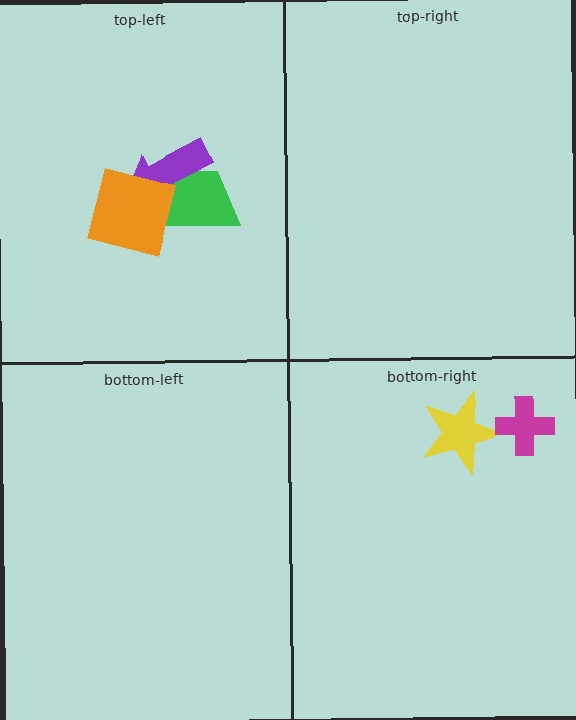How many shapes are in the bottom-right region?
2.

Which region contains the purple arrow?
The top-left region.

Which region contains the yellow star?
The bottom-right region.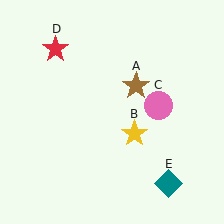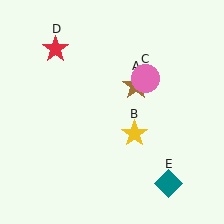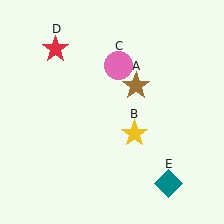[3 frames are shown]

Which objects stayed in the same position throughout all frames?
Brown star (object A) and yellow star (object B) and red star (object D) and teal diamond (object E) remained stationary.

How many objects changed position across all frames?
1 object changed position: pink circle (object C).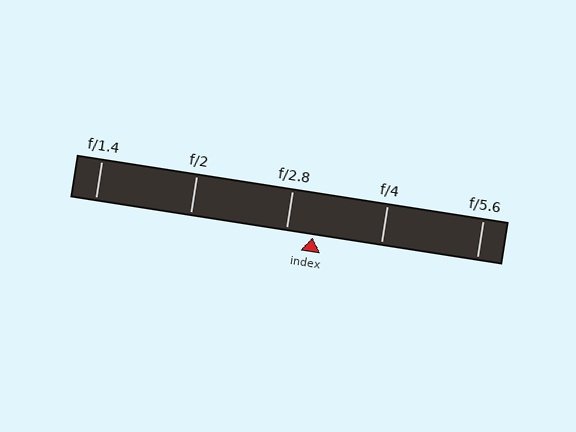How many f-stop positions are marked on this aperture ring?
There are 5 f-stop positions marked.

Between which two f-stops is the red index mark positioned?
The index mark is between f/2.8 and f/4.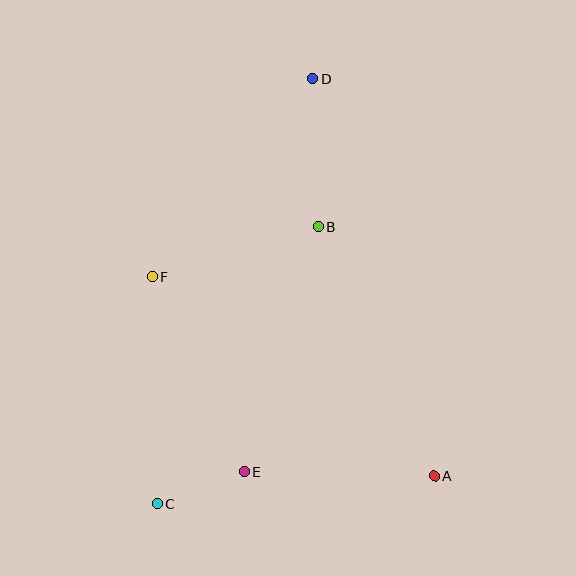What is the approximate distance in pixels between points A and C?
The distance between A and C is approximately 279 pixels.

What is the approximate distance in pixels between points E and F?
The distance between E and F is approximately 216 pixels.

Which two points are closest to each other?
Points C and E are closest to each other.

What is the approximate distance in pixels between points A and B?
The distance between A and B is approximately 274 pixels.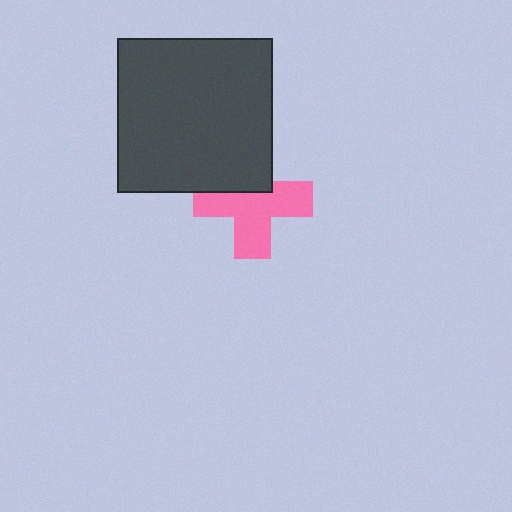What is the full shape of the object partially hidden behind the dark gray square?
The partially hidden object is a pink cross.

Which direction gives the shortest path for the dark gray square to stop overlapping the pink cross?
Moving up gives the shortest separation.